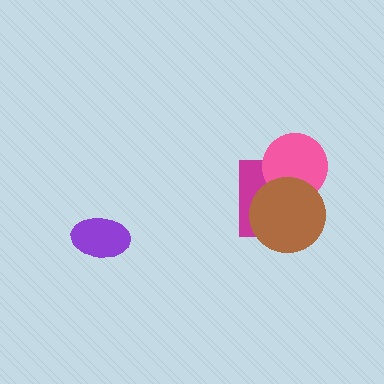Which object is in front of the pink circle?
The brown circle is in front of the pink circle.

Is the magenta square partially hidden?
Yes, it is partially covered by another shape.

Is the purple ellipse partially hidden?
No, no other shape covers it.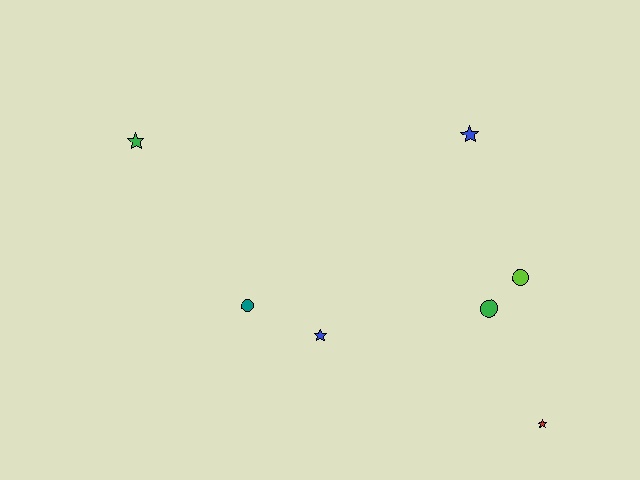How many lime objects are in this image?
There is 1 lime object.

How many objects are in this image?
There are 7 objects.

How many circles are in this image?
There are 3 circles.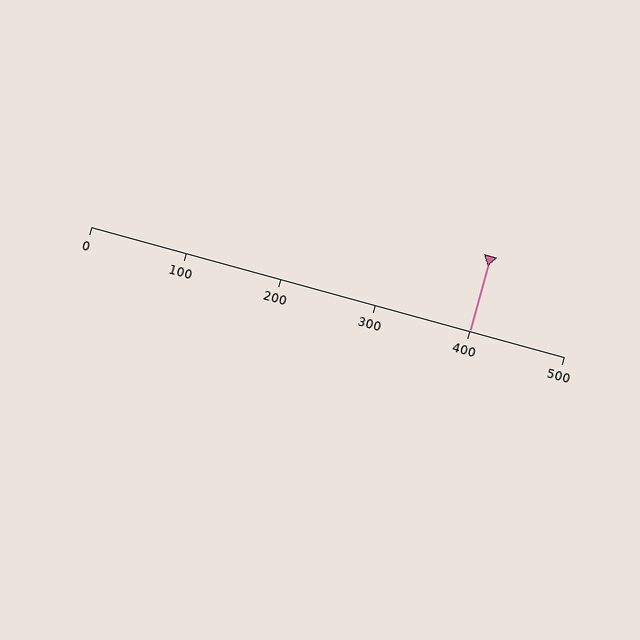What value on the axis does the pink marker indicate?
The marker indicates approximately 400.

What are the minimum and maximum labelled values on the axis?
The axis runs from 0 to 500.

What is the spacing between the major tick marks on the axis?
The major ticks are spaced 100 apart.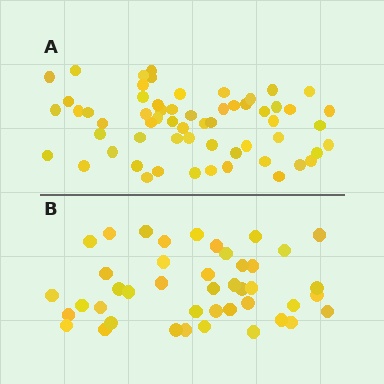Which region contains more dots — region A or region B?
Region A (the top region) has more dots.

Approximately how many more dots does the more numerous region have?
Region A has approximately 15 more dots than region B.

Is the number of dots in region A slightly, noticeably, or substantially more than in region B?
Region A has noticeably more, but not dramatically so. The ratio is roughly 1.4 to 1.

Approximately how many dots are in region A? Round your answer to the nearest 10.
About 60 dots.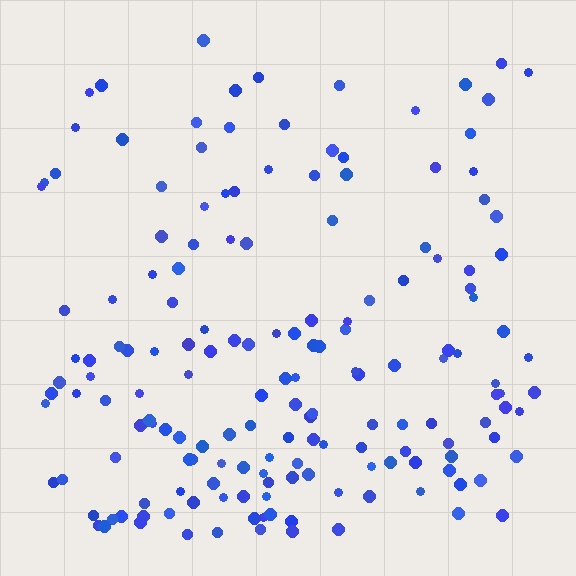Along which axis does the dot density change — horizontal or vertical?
Vertical.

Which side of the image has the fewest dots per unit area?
The top.